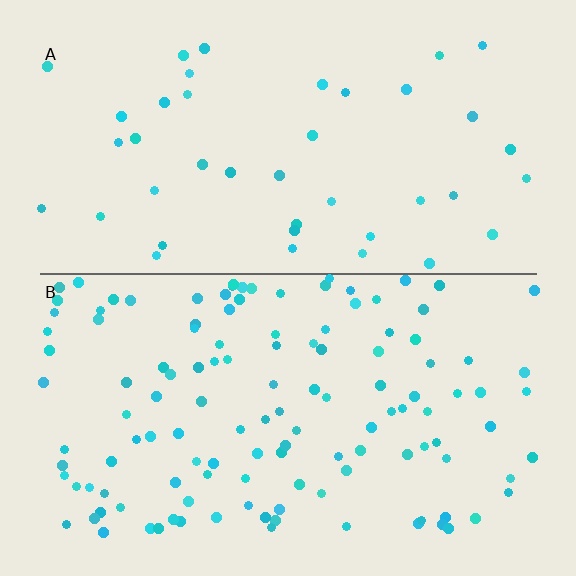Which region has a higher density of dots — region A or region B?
B (the bottom).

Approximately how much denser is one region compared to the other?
Approximately 3.0× — region B over region A.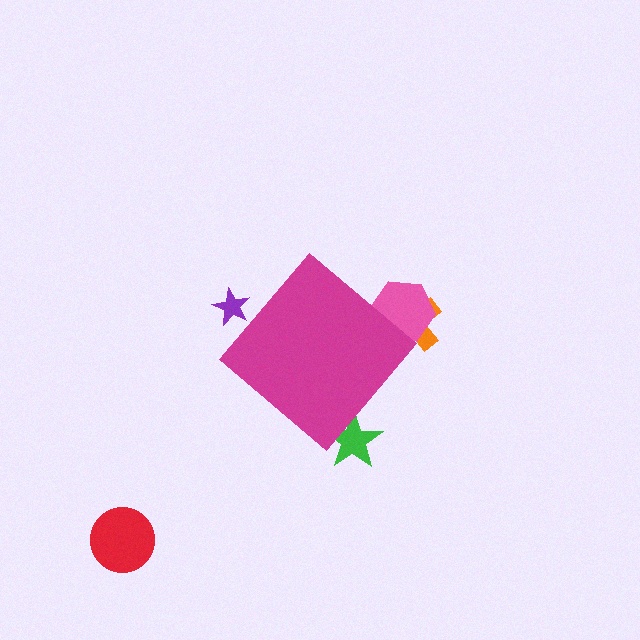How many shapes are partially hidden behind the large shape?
4 shapes are partially hidden.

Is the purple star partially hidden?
Yes, the purple star is partially hidden behind the magenta diamond.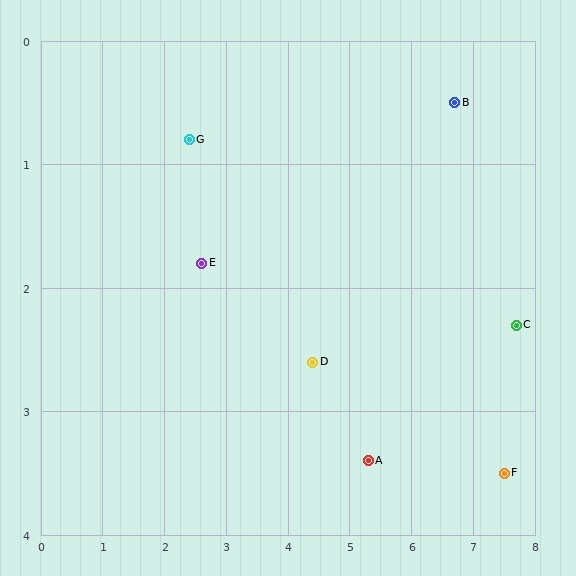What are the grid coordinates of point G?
Point G is at approximately (2.4, 0.8).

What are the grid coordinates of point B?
Point B is at approximately (6.7, 0.5).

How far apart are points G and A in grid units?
Points G and A are about 3.9 grid units apart.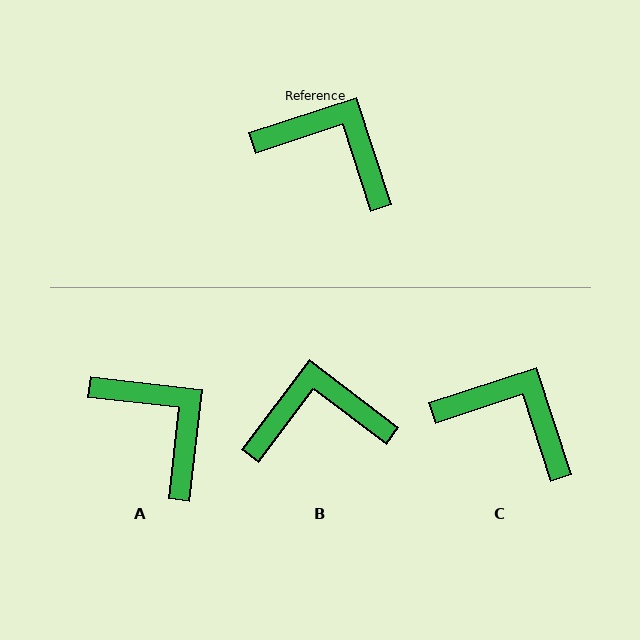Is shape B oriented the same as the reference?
No, it is off by about 35 degrees.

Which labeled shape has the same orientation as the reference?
C.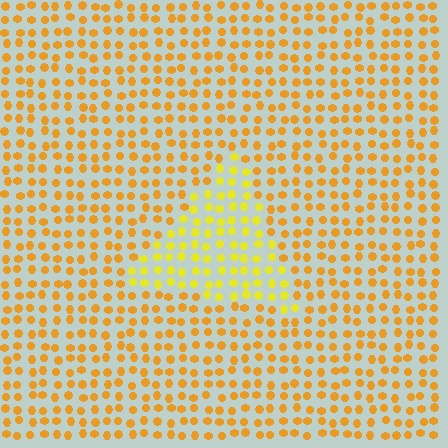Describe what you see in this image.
The image is filled with small orange elements in a uniform arrangement. A triangle-shaped region is visible where the elements are tinted to a slightly different hue, forming a subtle color boundary.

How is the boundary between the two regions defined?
The boundary is defined purely by a slight shift in hue (about 25 degrees). Spacing, size, and orientation are identical on both sides.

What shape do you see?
I see a triangle.